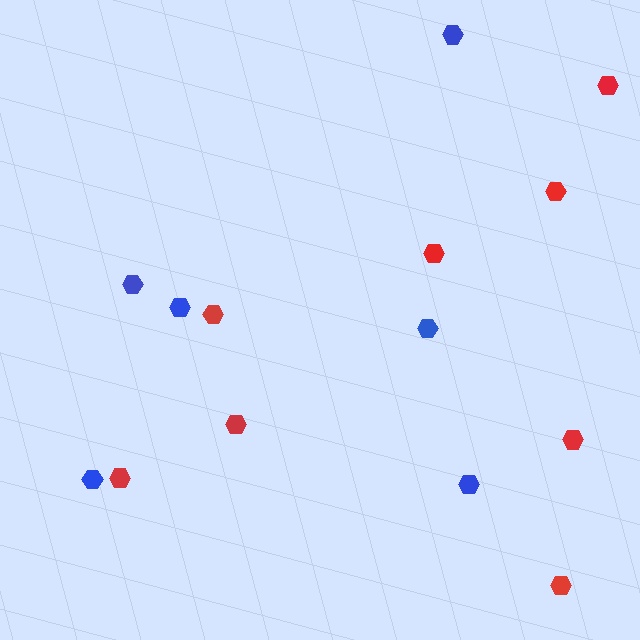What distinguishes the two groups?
There are 2 groups: one group of red hexagons (8) and one group of blue hexagons (6).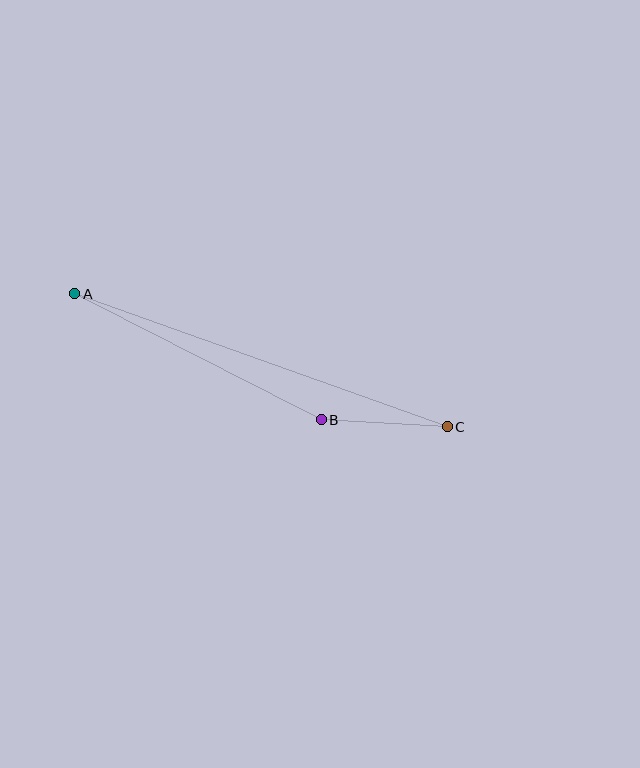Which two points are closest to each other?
Points B and C are closest to each other.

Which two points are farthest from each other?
Points A and C are farthest from each other.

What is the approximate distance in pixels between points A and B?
The distance between A and B is approximately 276 pixels.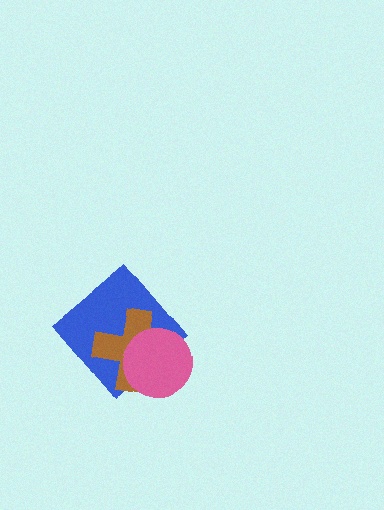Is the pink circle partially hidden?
No, no other shape covers it.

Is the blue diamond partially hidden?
Yes, it is partially covered by another shape.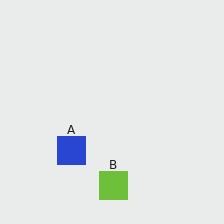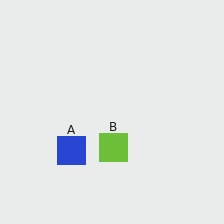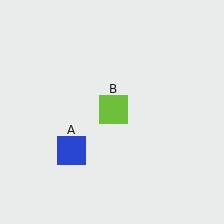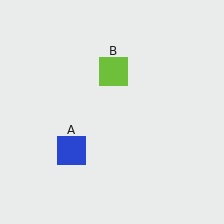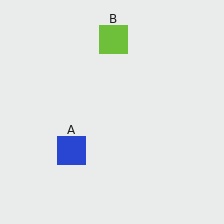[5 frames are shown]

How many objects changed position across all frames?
1 object changed position: lime square (object B).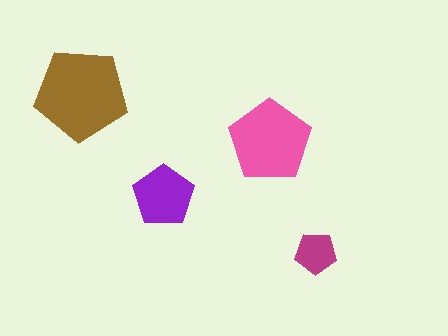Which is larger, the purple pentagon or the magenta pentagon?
The purple one.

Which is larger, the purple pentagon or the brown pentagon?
The brown one.